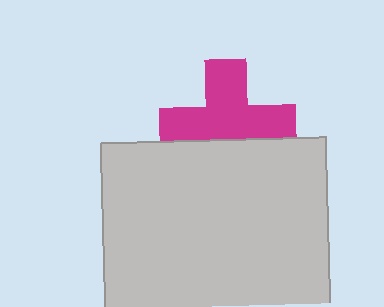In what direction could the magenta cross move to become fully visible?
The magenta cross could move up. That would shift it out from behind the light gray rectangle entirely.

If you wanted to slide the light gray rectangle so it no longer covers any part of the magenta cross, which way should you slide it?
Slide it down — that is the most direct way to separate the two shapes.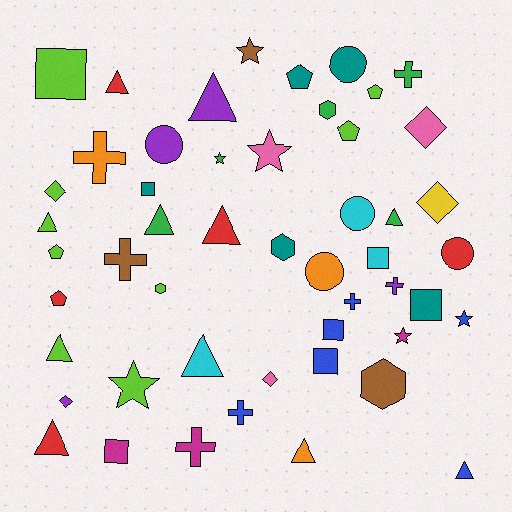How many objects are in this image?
There are 50 objects.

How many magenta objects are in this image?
There are 3 magenta objects.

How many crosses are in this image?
There are 7 crosses.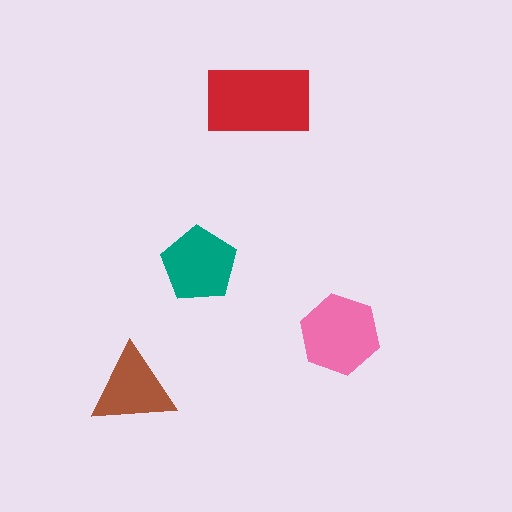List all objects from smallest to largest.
The brown triangle, the teal pentagon, the pink hexagon, the red rectangle.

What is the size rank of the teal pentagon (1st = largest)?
3rd.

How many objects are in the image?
There are 4 objects in the image.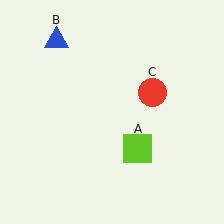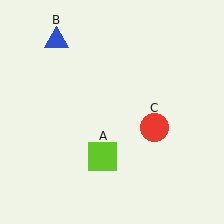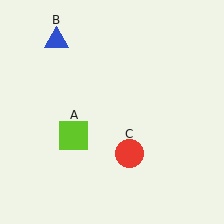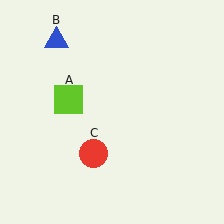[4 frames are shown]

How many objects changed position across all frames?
2 objects changed position: lime square (object A), red circle (object C).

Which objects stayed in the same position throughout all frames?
Blue triangle (object B) remained stationary.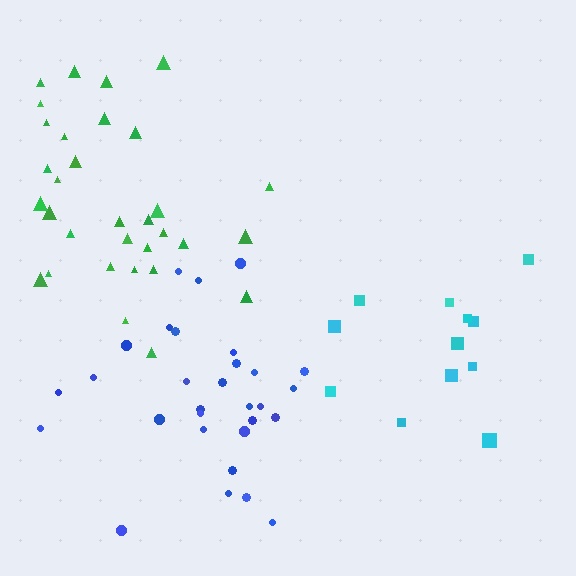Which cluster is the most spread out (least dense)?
Cyan.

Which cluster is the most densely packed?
Green.